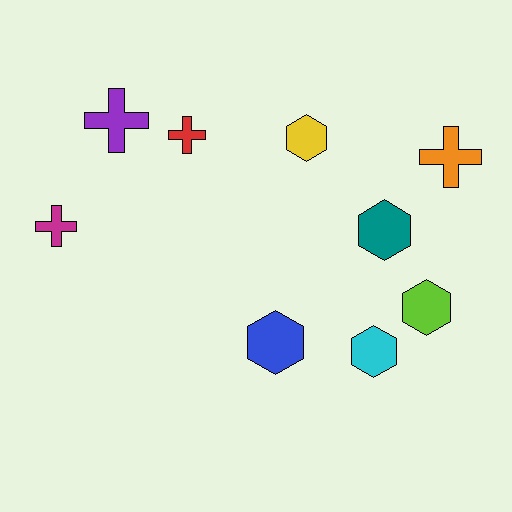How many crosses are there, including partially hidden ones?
There are 4 crosses.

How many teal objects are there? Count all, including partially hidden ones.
There is 1 teal object.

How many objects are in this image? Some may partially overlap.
There are 9 objects.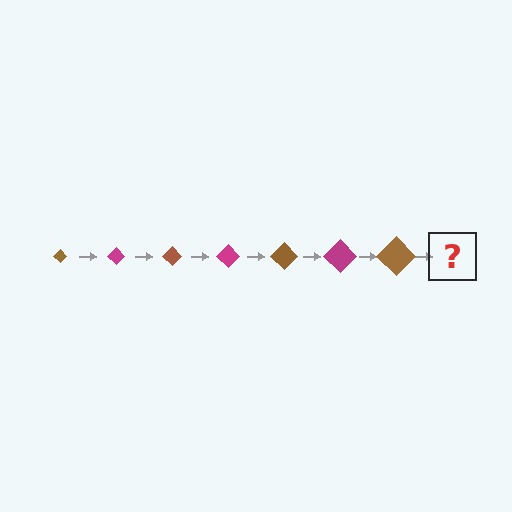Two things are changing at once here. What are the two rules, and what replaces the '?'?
The two rules are that the diamond grows larger each step and the color cycles through brown and magenta. The '?' should be a magenta diamond, larger than the previous one.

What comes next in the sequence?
The next element should be a magenta diamond, larger than the previous one.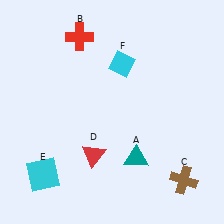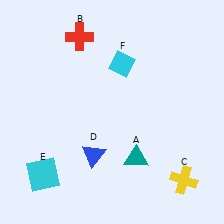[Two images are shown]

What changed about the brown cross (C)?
In Image 1, C is brown. In Image 2, it changed to yellow.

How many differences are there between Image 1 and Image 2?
There are 2 differences between the two images.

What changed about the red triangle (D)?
In Image 1, D is red. In Image 2, it changed to blue.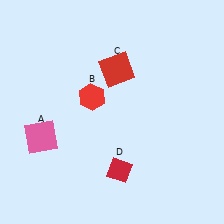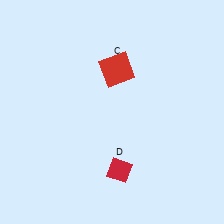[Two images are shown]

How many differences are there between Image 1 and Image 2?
There are 2 differences between the two images.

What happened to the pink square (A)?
The pink square (A) was removed in Image 2. It was in the bottom-left area of Image 1.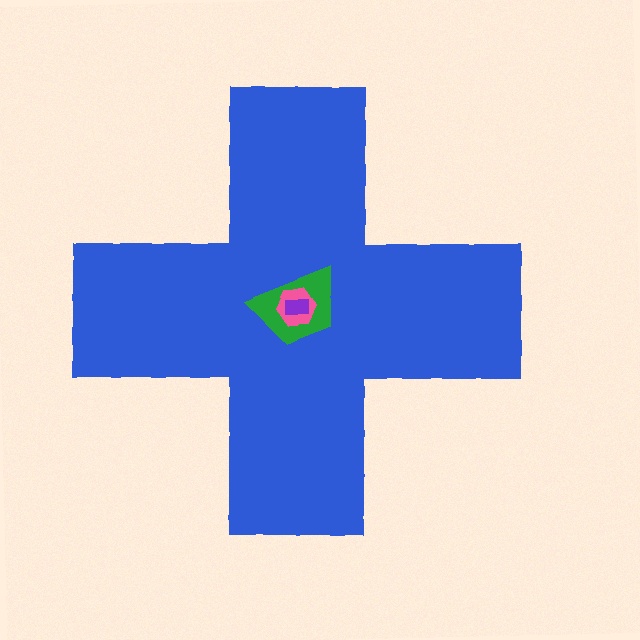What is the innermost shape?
The purple rectangle.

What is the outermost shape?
The blue cross.